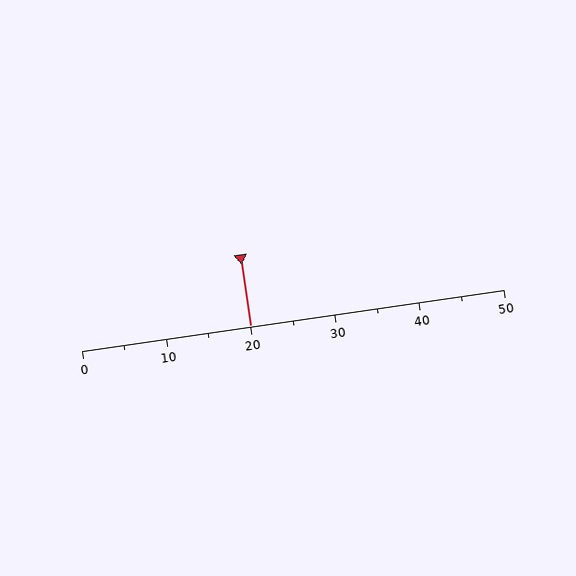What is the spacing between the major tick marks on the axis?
The major ticks are spaced 10 apart.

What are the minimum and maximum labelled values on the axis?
The axis runs from 0 to 50.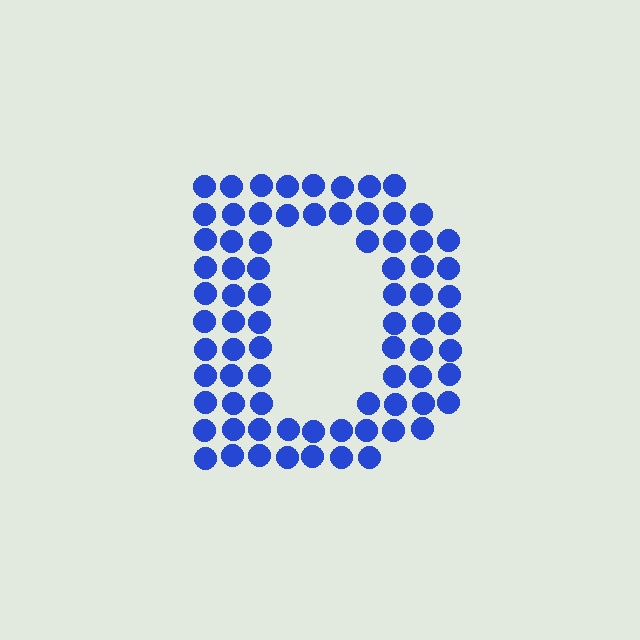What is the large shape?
The large shape is the letter D.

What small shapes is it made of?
It is made of small circles.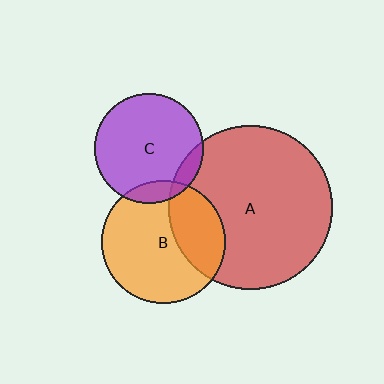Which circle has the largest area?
Circle A (red).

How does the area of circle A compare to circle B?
Approximately 1.8 times.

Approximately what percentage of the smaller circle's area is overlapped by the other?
Approximately 30%.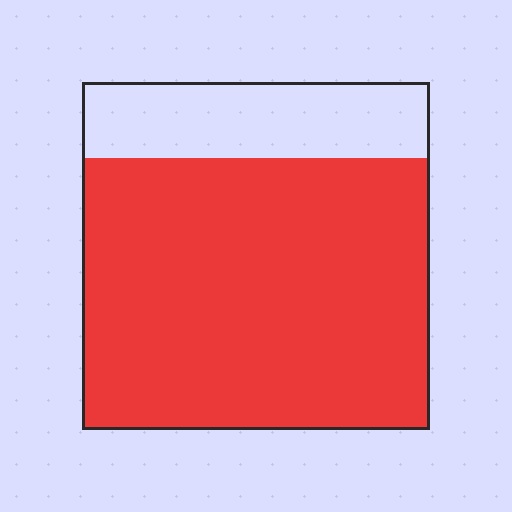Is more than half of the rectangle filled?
Yes.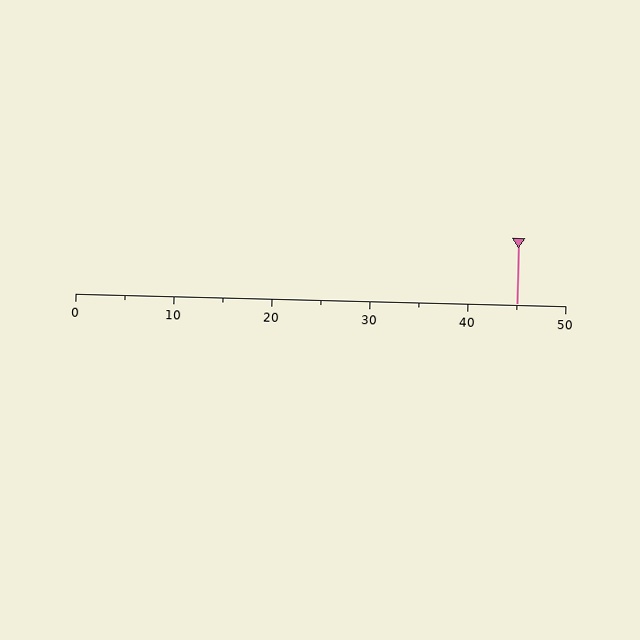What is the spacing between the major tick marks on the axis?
The major ticks are spaced 10 apart.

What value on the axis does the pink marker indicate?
The marker indicates approximately 45.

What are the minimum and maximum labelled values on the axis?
The axis runs from 0 to 50.